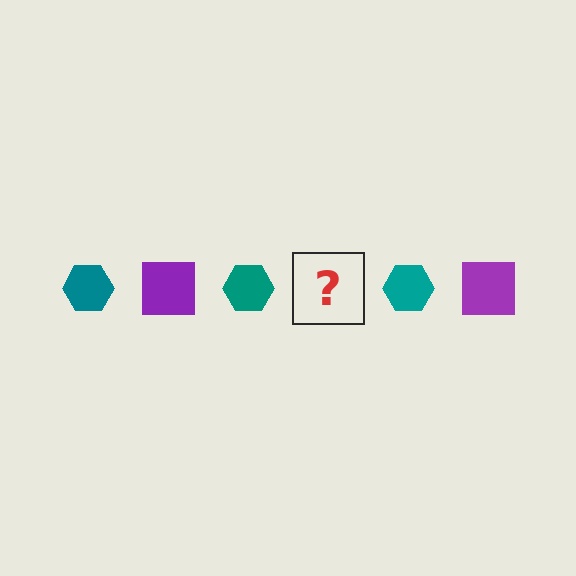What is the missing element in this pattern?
The missing element is a purple square.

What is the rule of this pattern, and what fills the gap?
The rule is that the pattern alternates between teal hexagon and purple square. The gap should be filled with a purple square.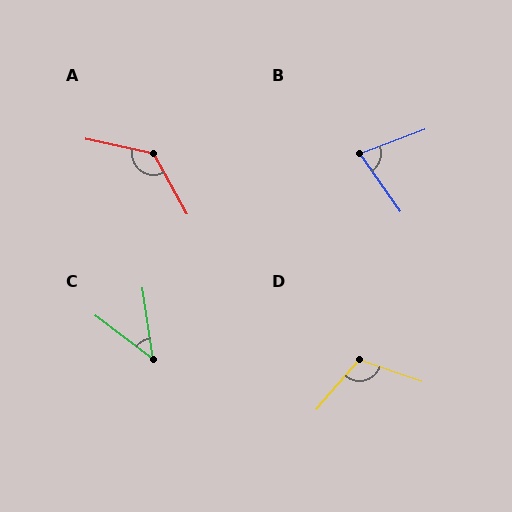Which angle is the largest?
A, at approximately 131 degrees.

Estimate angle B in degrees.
Approximately 76 degrees.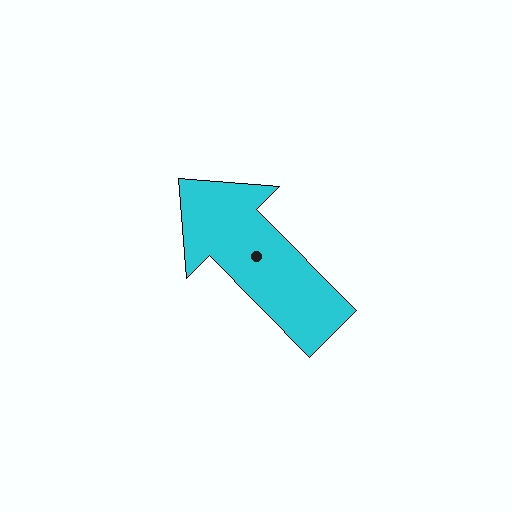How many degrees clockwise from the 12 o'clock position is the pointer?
Approximately 315 degrees.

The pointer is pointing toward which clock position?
Roughly 11 o'clock.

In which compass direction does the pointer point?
Northwest.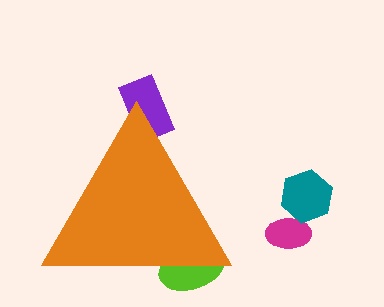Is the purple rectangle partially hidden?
Yes, the purple rectangle is partially hidden behind the orange triangle.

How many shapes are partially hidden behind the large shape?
2 shapes are partially hidden.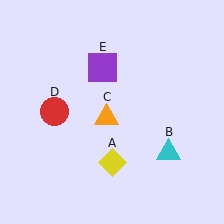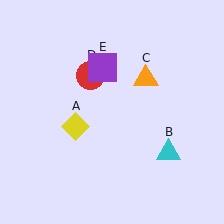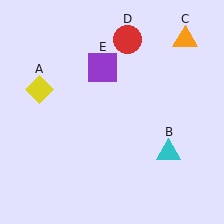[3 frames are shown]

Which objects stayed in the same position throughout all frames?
Cyan triangle (object B) and purple square (object E) remained stationary.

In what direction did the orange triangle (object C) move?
The orange triangle (object C) moved up and to the right.